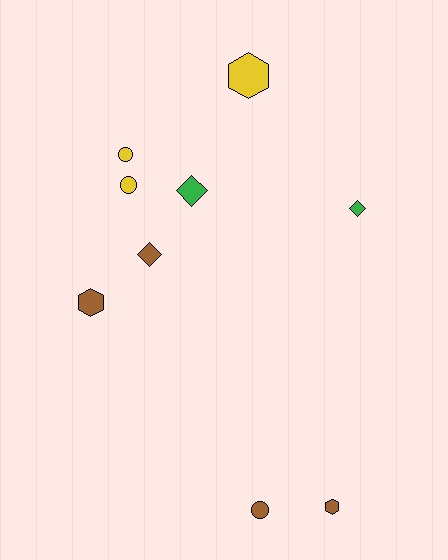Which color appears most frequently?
Brown, with 4 objects.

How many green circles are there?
There are no green circles.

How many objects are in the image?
There are 9 objects.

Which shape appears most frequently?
Circle, with 3 objects.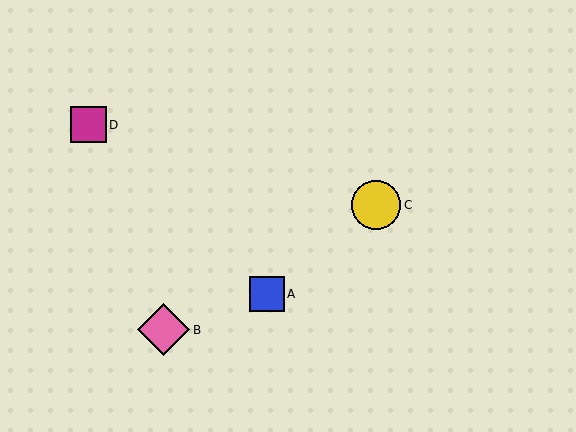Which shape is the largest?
The pink diamond (labeled B) is the largest.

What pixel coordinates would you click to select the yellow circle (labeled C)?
Click at (376, 205) to select the yellow circle C.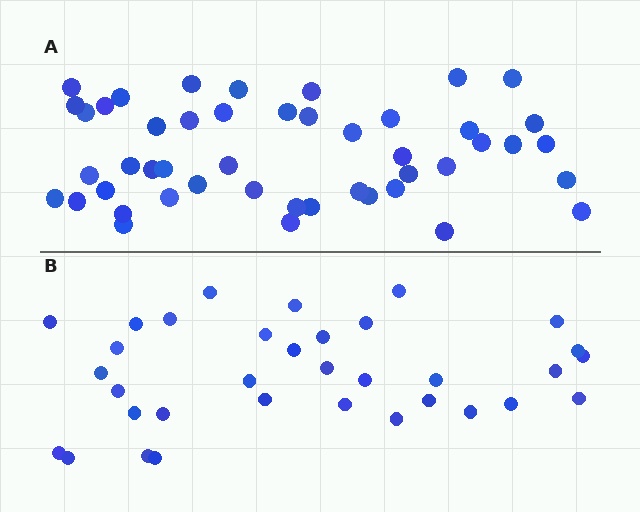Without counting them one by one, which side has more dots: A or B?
Region A (the top region) has more dots.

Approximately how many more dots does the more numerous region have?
Region A has approximately 15 more dots than region B.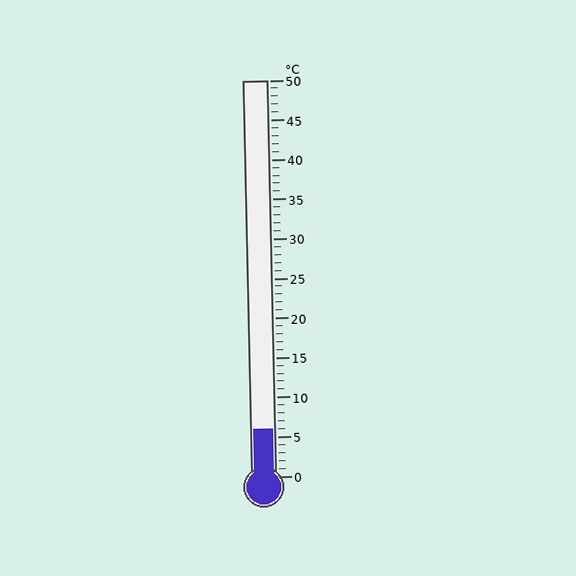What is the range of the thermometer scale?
The thermometer scale ranges from 0°C to 50°C.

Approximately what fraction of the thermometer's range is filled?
The thermometer is filled to approximately 10% of its range.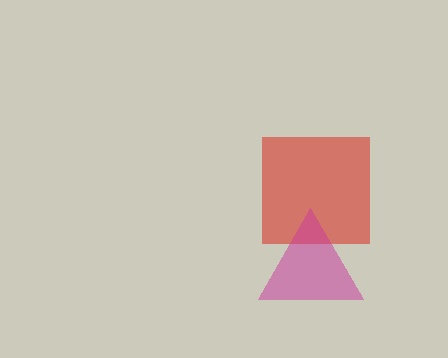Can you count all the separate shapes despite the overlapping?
Yes, there are 2 separate shapes.